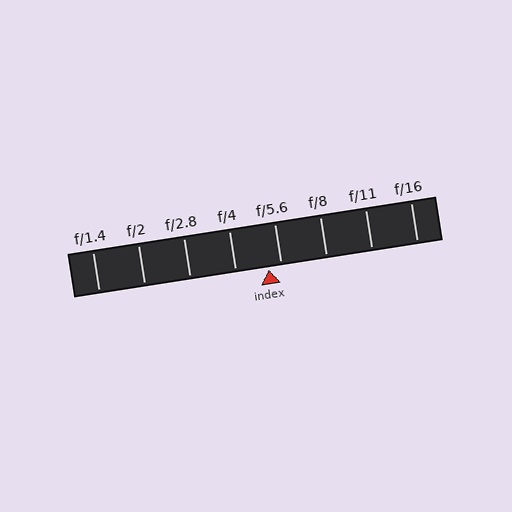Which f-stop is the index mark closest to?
The index mark is closest to f/5.6.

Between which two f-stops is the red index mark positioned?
The index mark is between f/4 and f/5.6.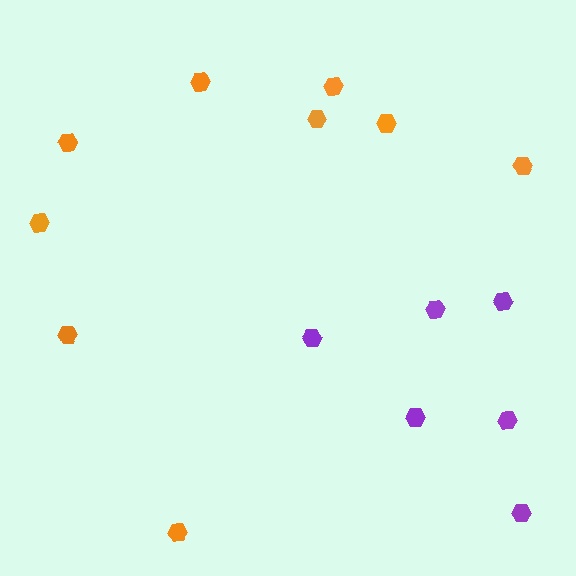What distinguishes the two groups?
There are 2 groups: one group of orange hexagons (9) and one group of purple hexagons (6).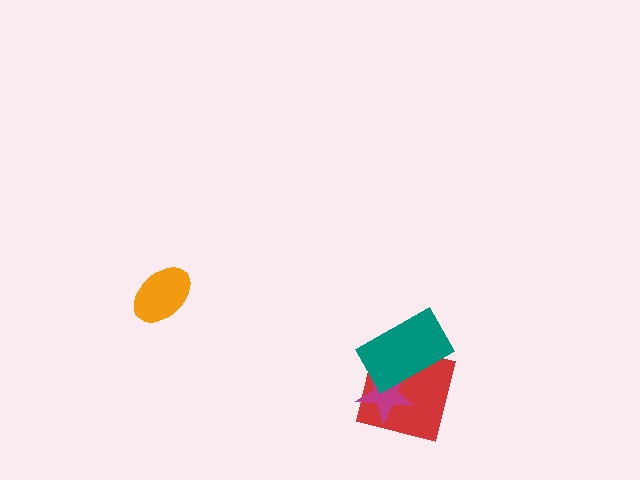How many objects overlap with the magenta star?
2 objects overlap with the magenta star.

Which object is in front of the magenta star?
The teal rectangle is in front of the magenta star.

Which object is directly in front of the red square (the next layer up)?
The magenta star is directly in front of the red square.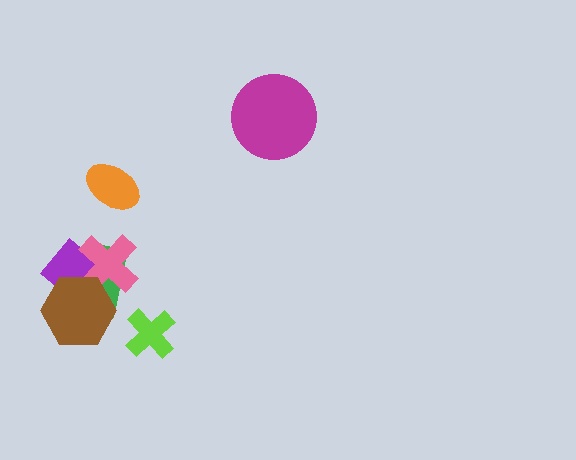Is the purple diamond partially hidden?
Yes, it is partially covered by another shape.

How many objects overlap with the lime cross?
0 objects overlap with the lime cross.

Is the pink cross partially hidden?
Yes, it is partially covered by another shape.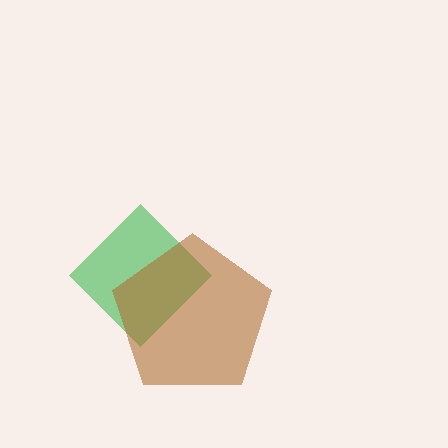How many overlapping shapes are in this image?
There are 2 overlapping shapes in the image.